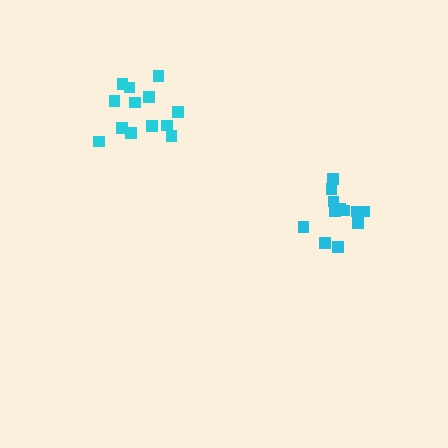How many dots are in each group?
Group 1: 12 dots, Group 2: 13 dots (25 total).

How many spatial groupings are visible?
There are 2 spatial groupings.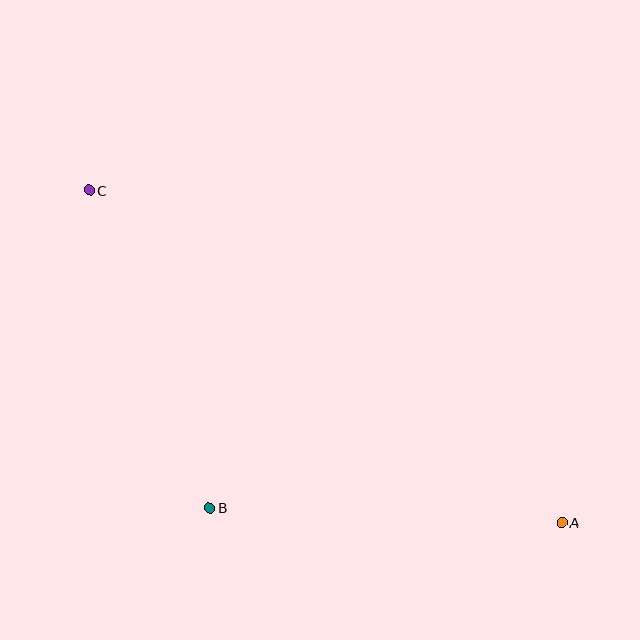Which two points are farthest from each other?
Points A and C are farthest from each other.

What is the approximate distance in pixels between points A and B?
The distance between A and B is approximately 352 pixels.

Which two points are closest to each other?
Points B and C are closest to each other.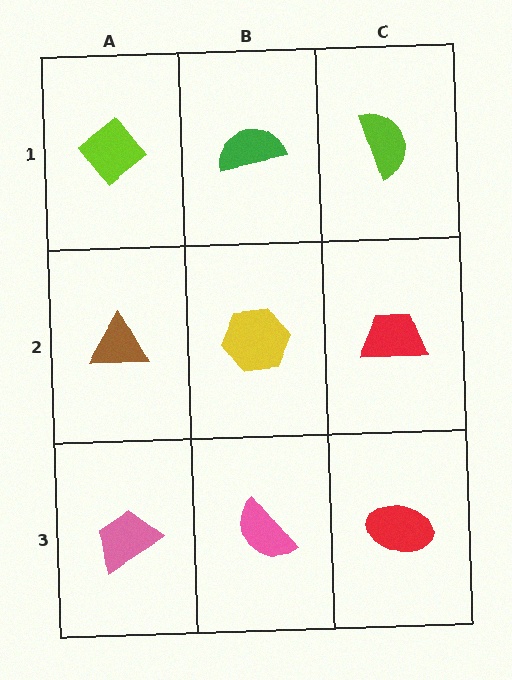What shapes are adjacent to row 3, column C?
A red trapezoid (row 2, column C), a pink semicircle (row 3, column B).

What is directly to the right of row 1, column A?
A green semicircle.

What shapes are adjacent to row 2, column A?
A lime diamond (row 1, column A), a pink trapezoid (row 3, column A), a yellow hexagon (row 2, column B).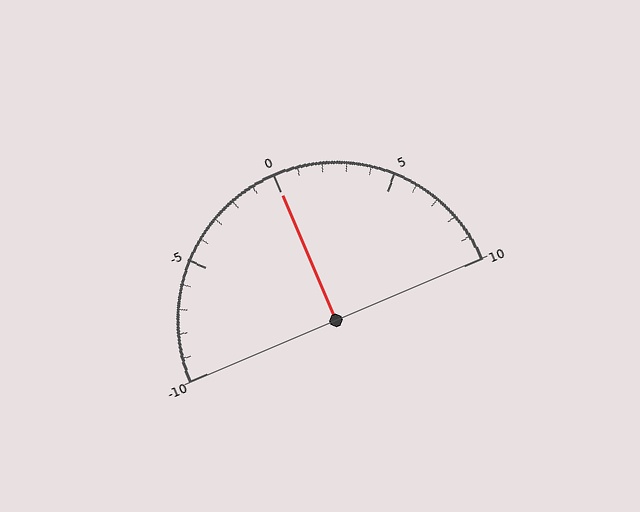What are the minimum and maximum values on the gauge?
The gauge ranges from -10 to 10.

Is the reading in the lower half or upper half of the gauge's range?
The reading is in the upper half of the range (-10 to 10).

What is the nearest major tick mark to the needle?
The nearest major tick mark is 0.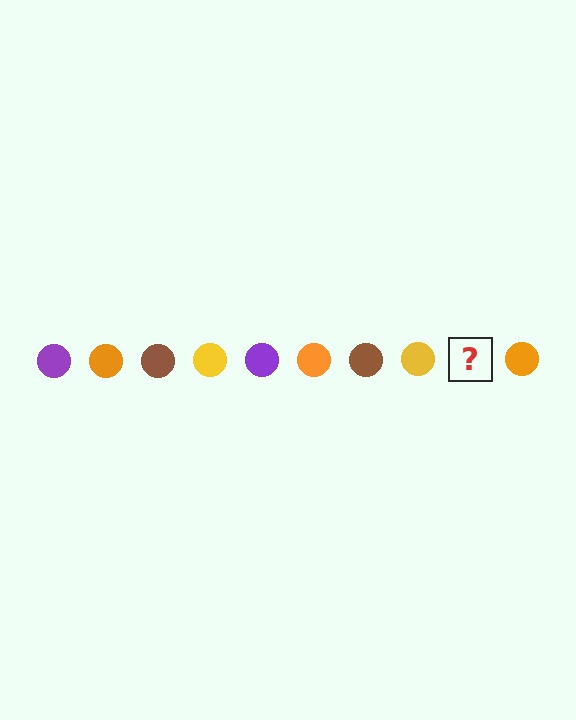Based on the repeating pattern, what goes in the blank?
The blank should be a purple circle.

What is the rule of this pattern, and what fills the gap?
The rule is that the pattern cycles through purple, orange, brown, yellow circles. The gap should be filled with a purple circle.